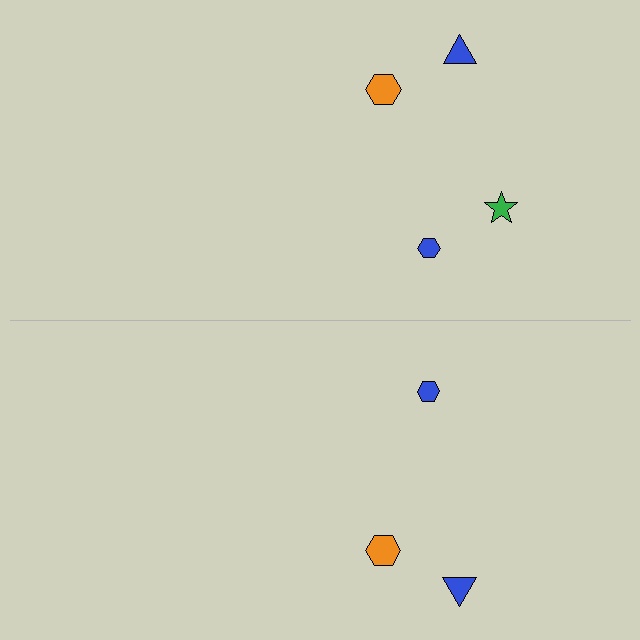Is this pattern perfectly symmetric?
No, the pattern is not perfectly symmetric. A green star is missing from the bottom side.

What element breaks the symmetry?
A green star is missing from the bottom side.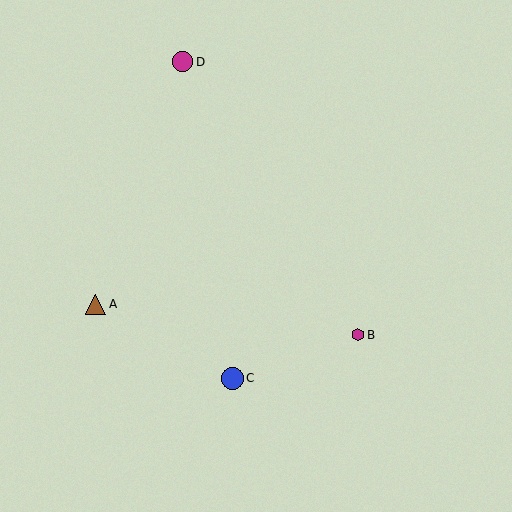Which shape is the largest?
The blue circle (labeled C) is the largest.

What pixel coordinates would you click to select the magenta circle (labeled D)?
Click at (183, 62) to select the magenta circle D.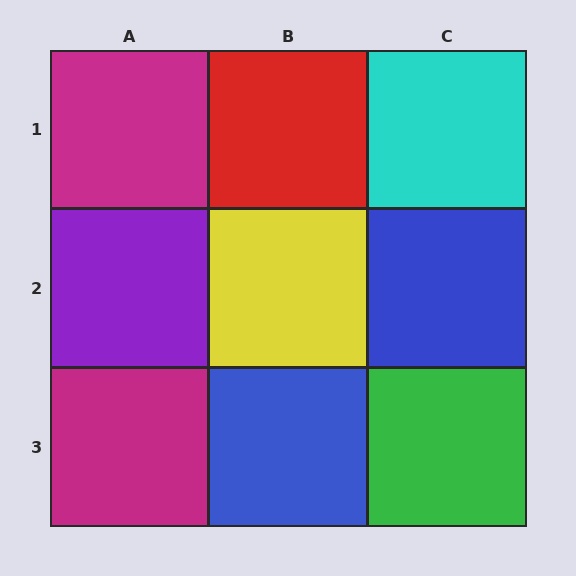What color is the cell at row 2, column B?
Yellow.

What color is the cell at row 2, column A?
Purple.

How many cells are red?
1 cell is red.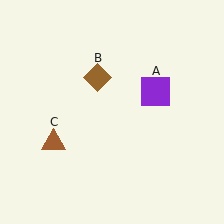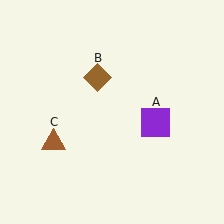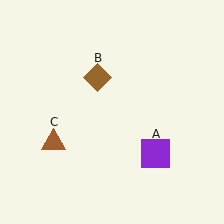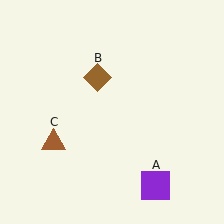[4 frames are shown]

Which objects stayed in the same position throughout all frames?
Brown diamond (object B) and brown triangle (object C) remained stationary.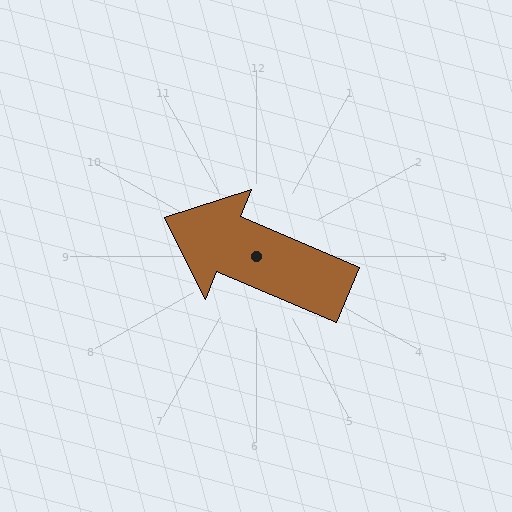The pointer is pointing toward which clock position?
Roughly 10 o'clock.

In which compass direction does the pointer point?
Northwest.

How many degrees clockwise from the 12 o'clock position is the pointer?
Approximately 293 degrees.